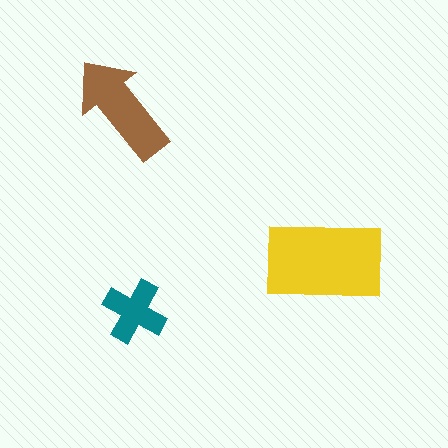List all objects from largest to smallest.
The yellow rectangle, the brown arrow, the teal cross.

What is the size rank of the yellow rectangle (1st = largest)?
1st.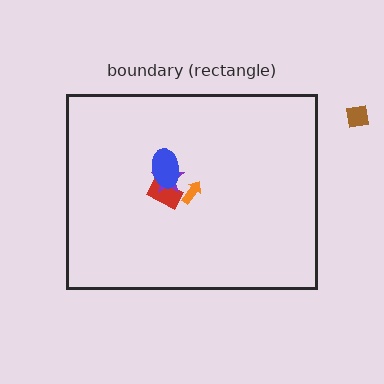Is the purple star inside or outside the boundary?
Inside.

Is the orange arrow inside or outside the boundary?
Inside.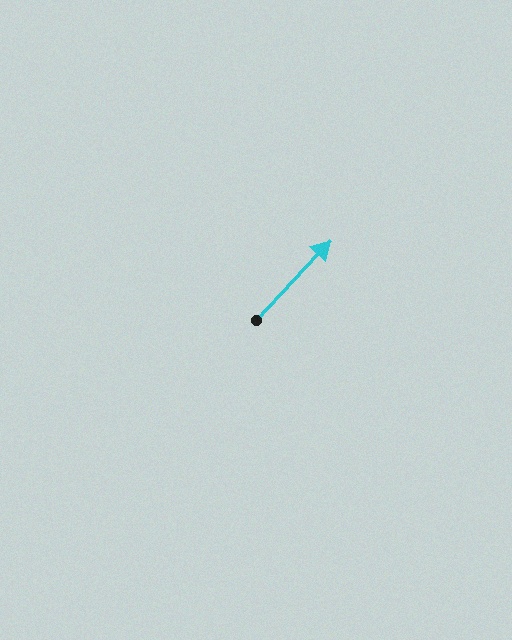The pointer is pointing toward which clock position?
Roughly 1 o'clock.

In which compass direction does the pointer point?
Northeast.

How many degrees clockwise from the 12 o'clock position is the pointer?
Approximately 43 degrees.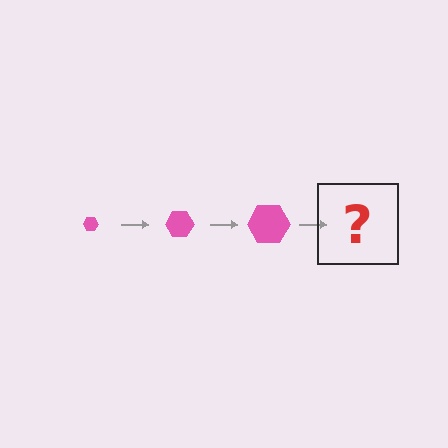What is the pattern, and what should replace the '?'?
The pattern is that the hexagon gets progressively larger each step. The '?' should be a pink hexagon, larger than the previous one.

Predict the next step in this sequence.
The next step is a pink hexagon, larger than the previous one.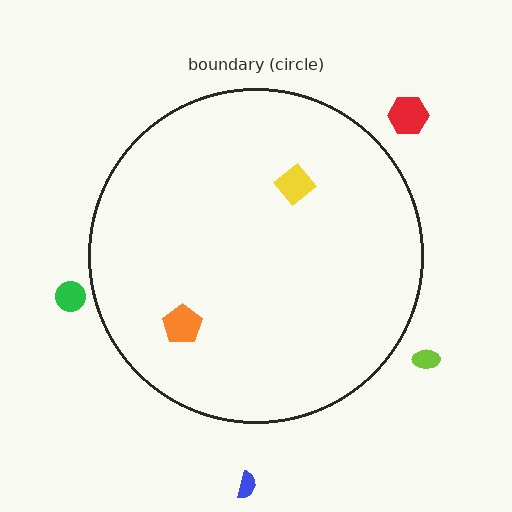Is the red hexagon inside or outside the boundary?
Outside.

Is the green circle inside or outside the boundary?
Outside.